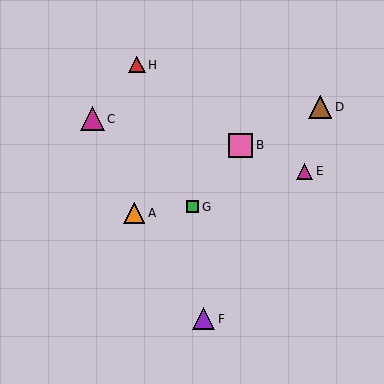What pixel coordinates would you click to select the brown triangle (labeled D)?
Click at (320, 107) to select the brown triangle D.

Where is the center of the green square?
The center of the green square is at (193, 207).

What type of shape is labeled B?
Shape B is a pink square.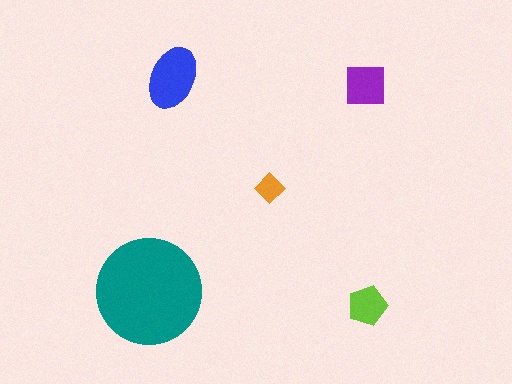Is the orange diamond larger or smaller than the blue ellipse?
Smaller.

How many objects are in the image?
There are 5 objects in the image.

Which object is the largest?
The teal circle.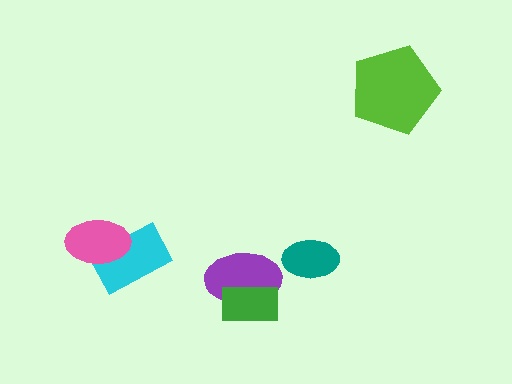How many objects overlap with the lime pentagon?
0 objects overlap with the lime pentagon.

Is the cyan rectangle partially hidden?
Yes, it is partially covered by another shape.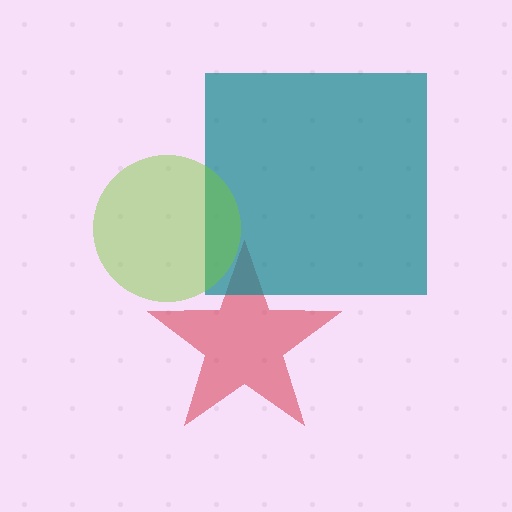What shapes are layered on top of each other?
The layered shapes are: a red star, a teal square, a lime circle.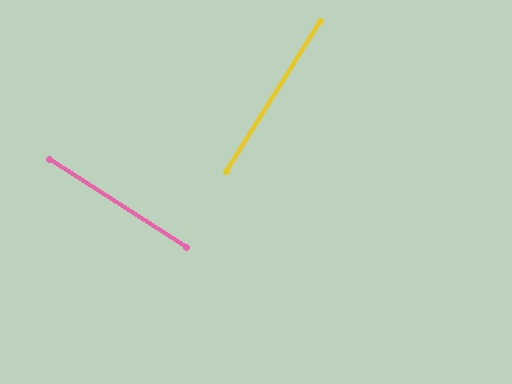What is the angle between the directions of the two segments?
Approximately 89 degrees.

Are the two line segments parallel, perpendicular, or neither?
Perpendicular — they meet at approximately 89°.